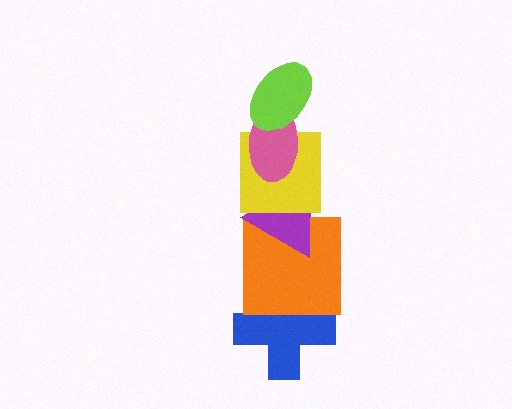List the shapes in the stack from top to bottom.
From top to bottom: the lime ellipse, the pink ellipse, the yellow square, the purple triangle, the orange square, the blue cross.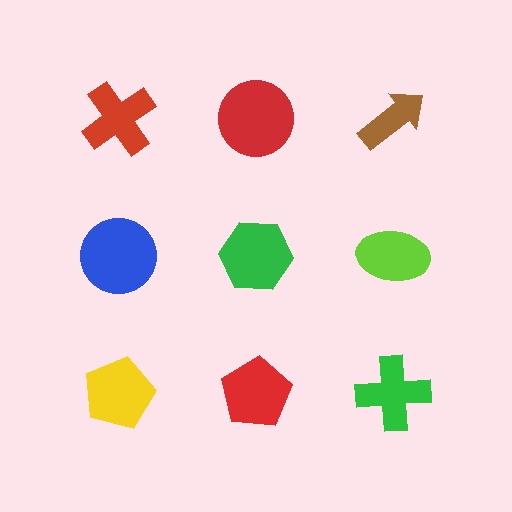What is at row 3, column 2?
A red pentagon.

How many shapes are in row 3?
3 shapes.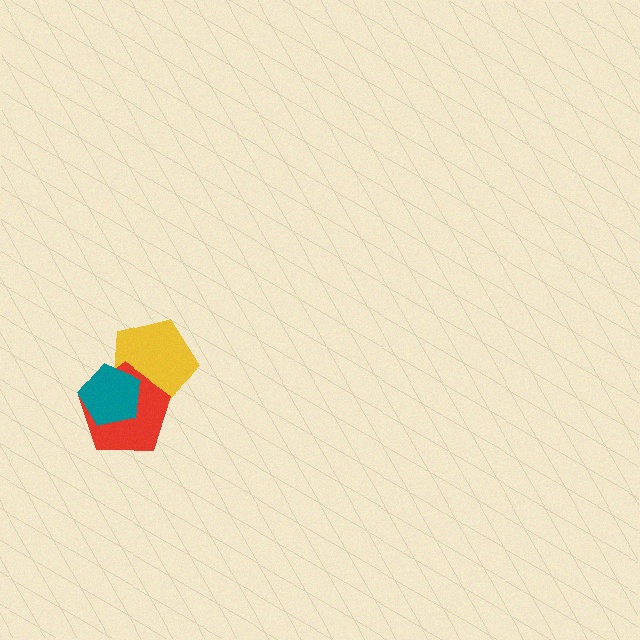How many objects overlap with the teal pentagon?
2 objects overlap with the teal pentagon.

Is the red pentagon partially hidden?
Yes, it is partially covered by another shape.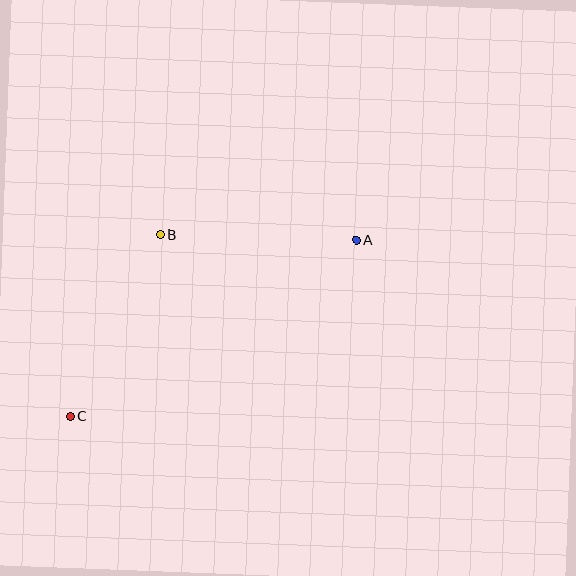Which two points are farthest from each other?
Points A and C are farthest from each other.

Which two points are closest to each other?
Points A and B are closest to each other.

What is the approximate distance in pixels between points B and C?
The distance between B and C is approximately 203 pixels.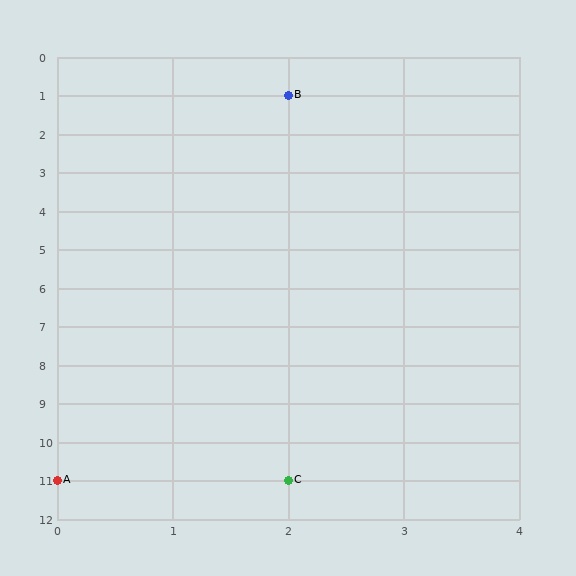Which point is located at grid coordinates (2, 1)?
Point B is at (2, 1).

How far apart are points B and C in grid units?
Points B and C are 10 rows apart.